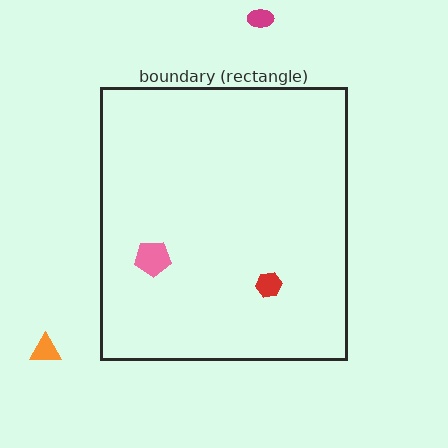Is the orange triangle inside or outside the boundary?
Outside.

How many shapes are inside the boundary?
2 inside, 2 outside.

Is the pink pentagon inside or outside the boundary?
Inside.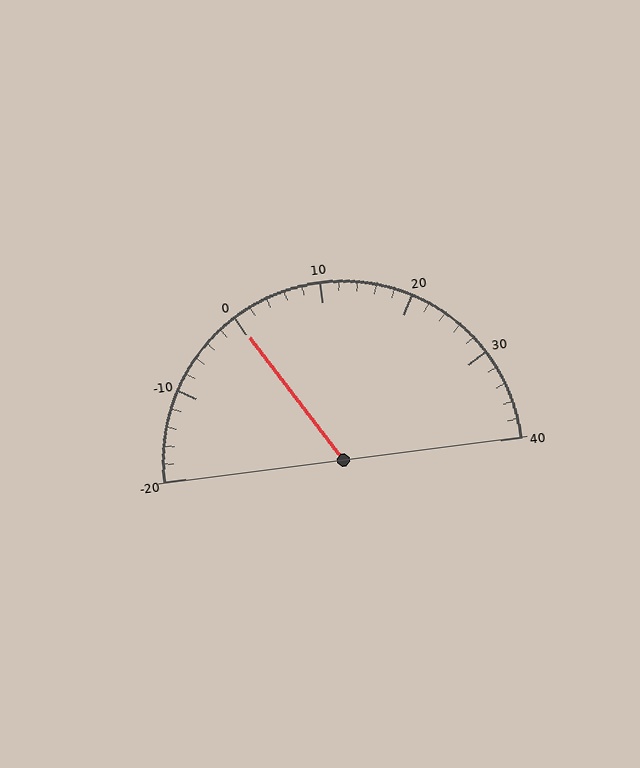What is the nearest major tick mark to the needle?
The nearest major tick mark is 0.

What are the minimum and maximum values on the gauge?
The gauge ranges from -20 to 40.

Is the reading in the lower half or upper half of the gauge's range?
The reading is in the lower half of the range (-20 to 40).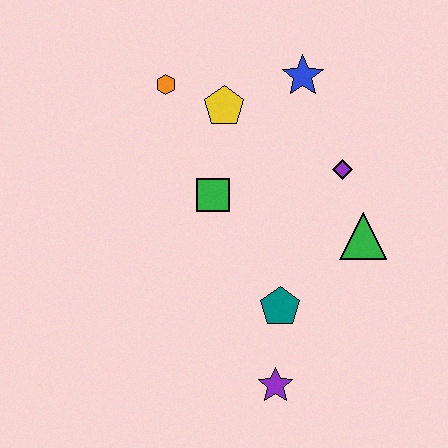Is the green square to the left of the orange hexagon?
No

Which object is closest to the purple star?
The teal pentagon is closest to the purple star.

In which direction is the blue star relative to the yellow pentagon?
The blue star is to the right of the yellow pentagon.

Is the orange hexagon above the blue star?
No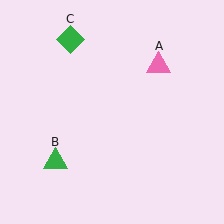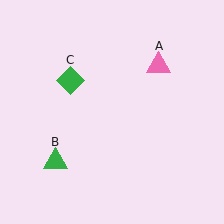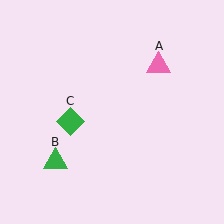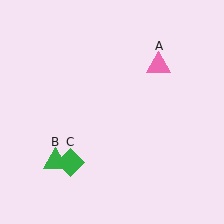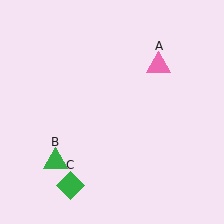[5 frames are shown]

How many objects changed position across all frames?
1 object changed position: green diamond (object C).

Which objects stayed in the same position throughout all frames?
Pink triangle (object A) and green triangle (object B) remained stationary.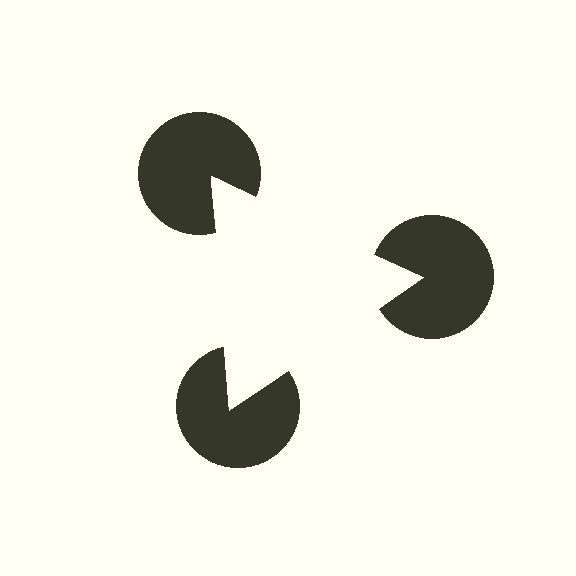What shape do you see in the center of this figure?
An illusory triangle — its edges are inferred from the aligned wedge cuts in the pac-man discs, not physically drawn.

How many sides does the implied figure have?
3 sides.